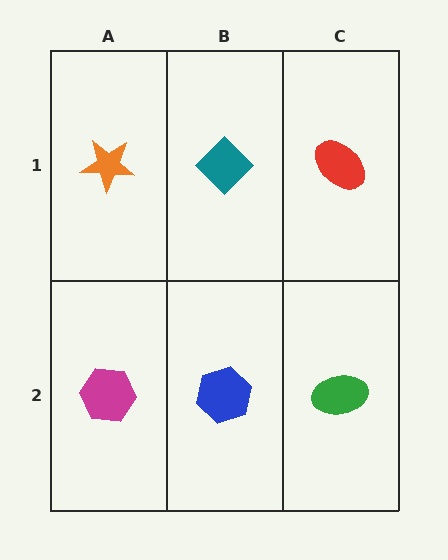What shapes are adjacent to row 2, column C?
A red ellipse (row 1, column C), a blue hexagon (row 2, column B).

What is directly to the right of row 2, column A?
A blue hexagon.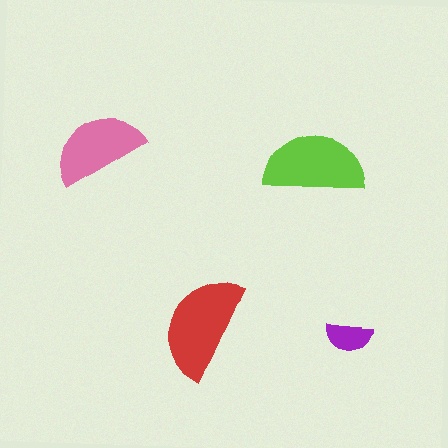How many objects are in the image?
There are 4 objects in the image.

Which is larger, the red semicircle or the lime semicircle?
The red one.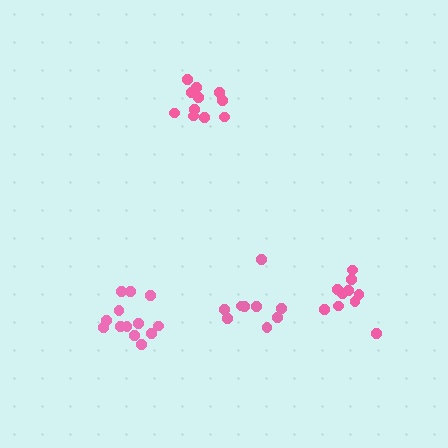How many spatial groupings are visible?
There are 4 spatial groupings.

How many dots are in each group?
Group 1: 10 dots, Group 2: 9 dots, Group 3: 11 dots, Group 4: 13 dots (43 total).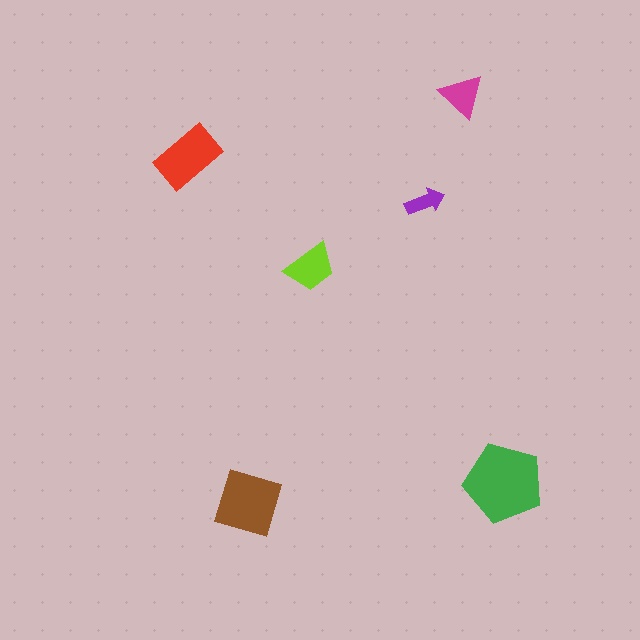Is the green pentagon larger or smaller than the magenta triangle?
Larger.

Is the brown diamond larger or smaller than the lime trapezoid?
Larger.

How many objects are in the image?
There are 6 objects in the image.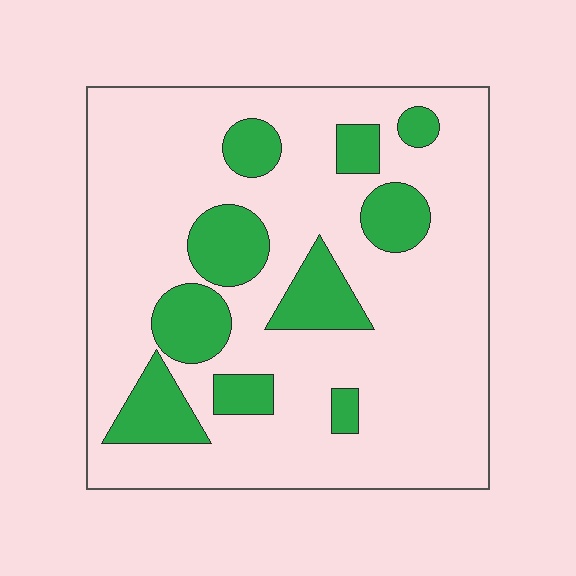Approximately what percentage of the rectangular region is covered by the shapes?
Approximately 20%.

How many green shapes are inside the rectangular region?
10.